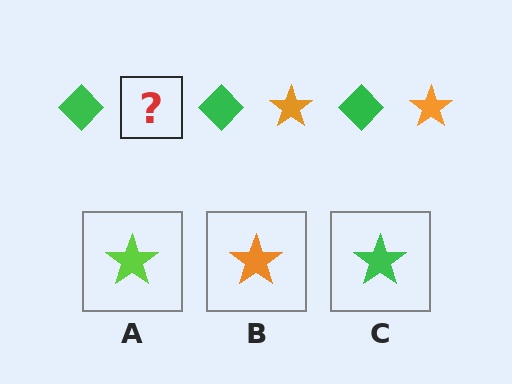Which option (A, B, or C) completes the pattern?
B.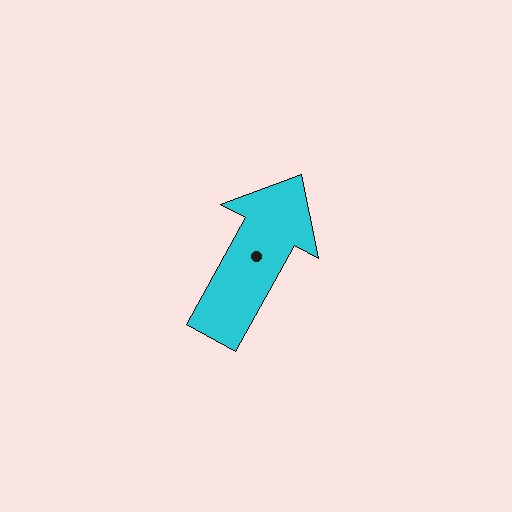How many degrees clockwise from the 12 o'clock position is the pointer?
Approximately 29 degrees.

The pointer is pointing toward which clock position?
Roughly 1 o'clock.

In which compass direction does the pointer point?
Northeast.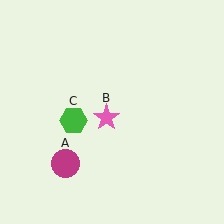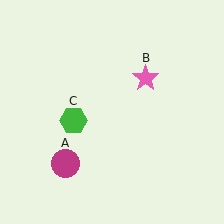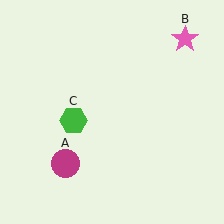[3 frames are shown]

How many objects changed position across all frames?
1 object changed position: pink star (object B).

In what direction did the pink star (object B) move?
The pink star (object B) moved up and to the right.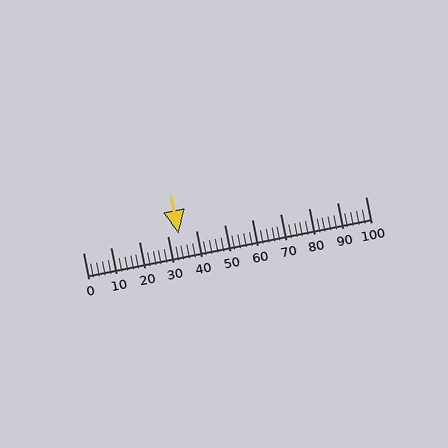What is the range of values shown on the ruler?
The ruler shows values from 0 to 100.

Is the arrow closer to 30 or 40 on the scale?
The arrow is closer to 30.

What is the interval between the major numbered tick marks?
The major tick marks are spaced 10 units apart.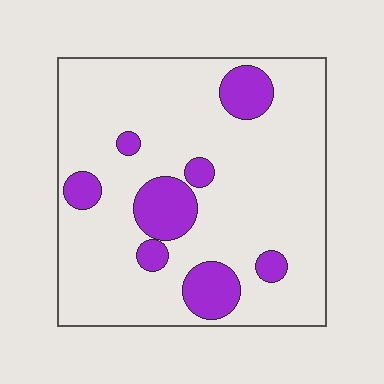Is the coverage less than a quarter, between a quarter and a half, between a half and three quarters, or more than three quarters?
Less than a quarter.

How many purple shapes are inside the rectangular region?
8.